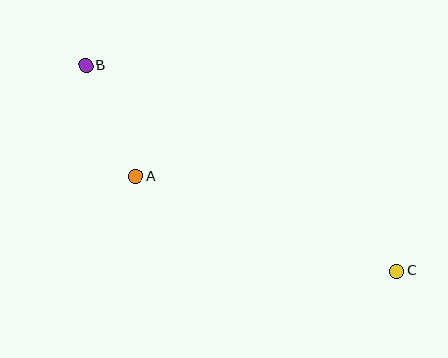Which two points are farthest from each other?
Points B and C are farthest from each other.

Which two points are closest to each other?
Points A and B are closest to each other.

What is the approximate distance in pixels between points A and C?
The distance between A and C is approximately 278 pixels.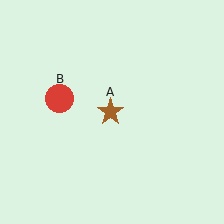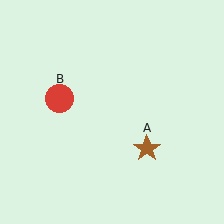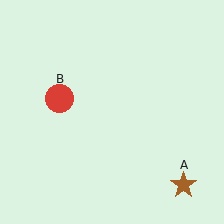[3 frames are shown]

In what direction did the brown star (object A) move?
The brown star (object A) moved down and to the right.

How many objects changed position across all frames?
1 object changed position: brown star (object A).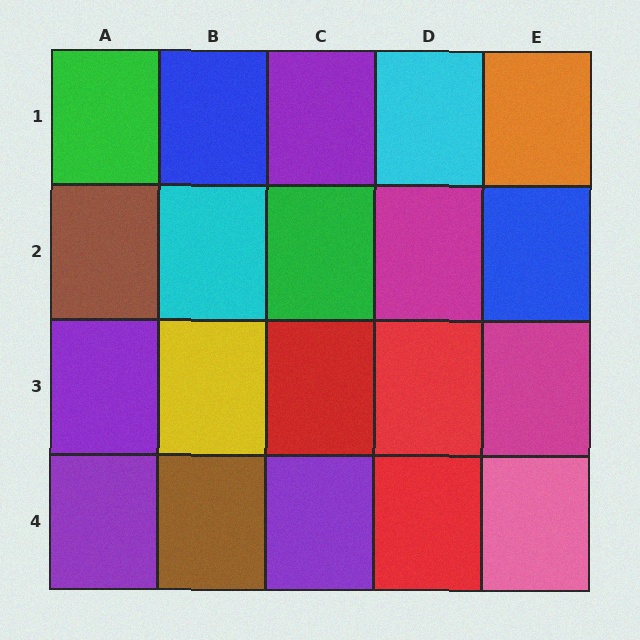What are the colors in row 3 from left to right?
Purple, yellow, red, red, magenta.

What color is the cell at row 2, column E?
Blue.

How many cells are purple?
4 cells are purple.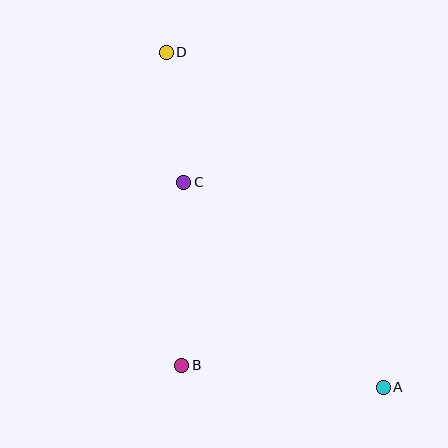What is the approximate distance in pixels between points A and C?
The distance between A and C is approximately 286 pixels.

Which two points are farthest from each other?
Points A and D are farthest from each other.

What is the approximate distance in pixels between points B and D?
The distance between B and D is approximately 314 pixels.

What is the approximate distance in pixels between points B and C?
The distance between B and C is approximately 183 pixels.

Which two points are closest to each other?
Points C and D are closest to each other.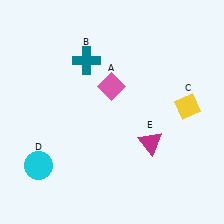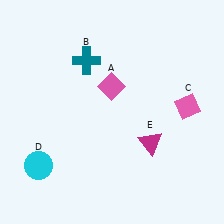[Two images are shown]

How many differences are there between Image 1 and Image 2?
There is 1 difference between the two images.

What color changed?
The diamond (C) changed from yellow in Image 1 to pink in Image 2.